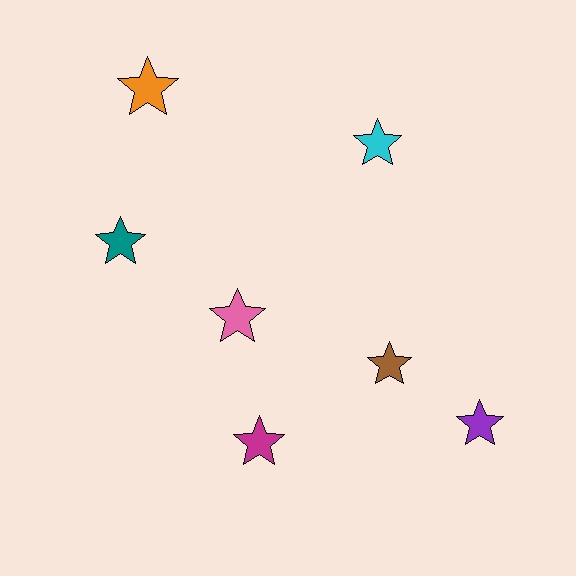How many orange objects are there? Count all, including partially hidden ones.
There is 1 orange object.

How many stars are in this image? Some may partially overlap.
There are 7 stars.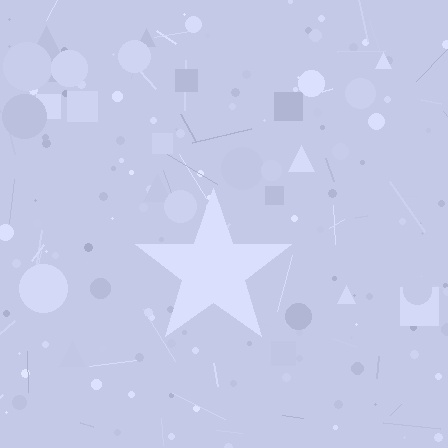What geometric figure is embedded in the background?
A star is embedded in the background.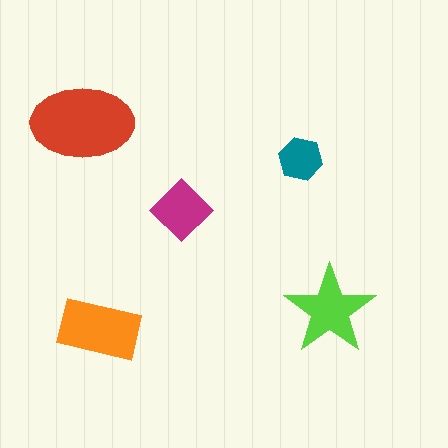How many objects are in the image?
There are 5 objects in the image.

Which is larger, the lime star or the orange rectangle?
The orange rectangle.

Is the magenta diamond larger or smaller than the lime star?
Smaller.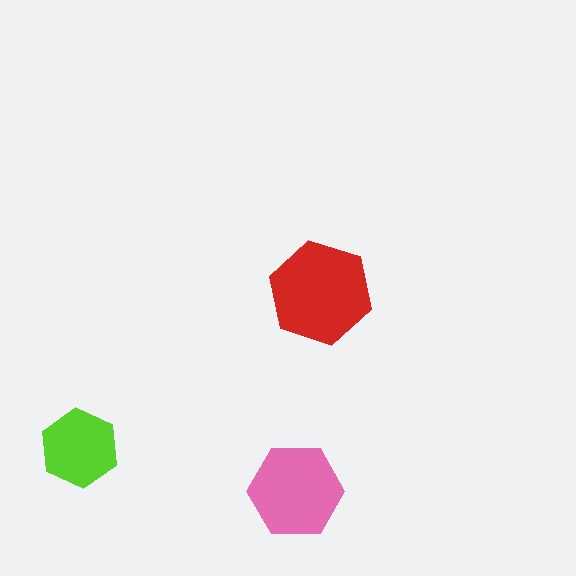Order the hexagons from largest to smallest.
the red one, the pink one, the lime one.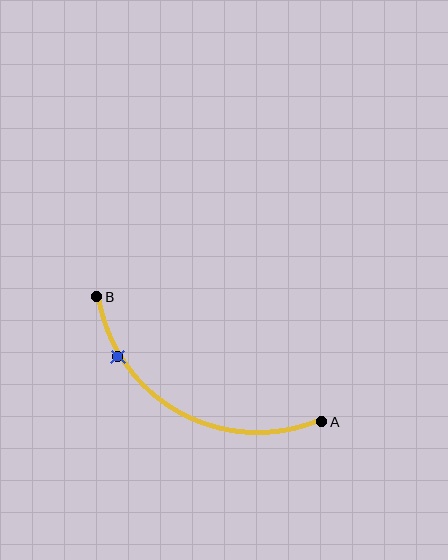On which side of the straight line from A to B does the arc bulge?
The arc bulges below the straight line connecting A and B.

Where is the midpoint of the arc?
The arc midpoint is the point on the curve farthest from the straight line joining A and B. It sits below that line.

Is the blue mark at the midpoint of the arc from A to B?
No. The blue mark lies on the arc but is closer to endpoint B. The arc midpoint would be at the point on the curve equidistant along the arc from both A and B.